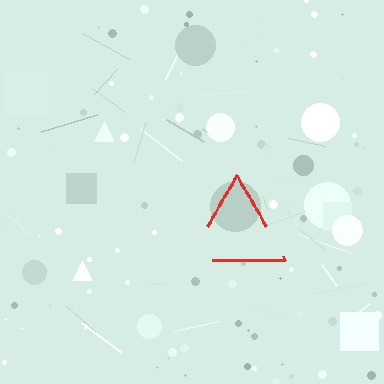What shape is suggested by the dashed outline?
The dashed outline suggests a triangle.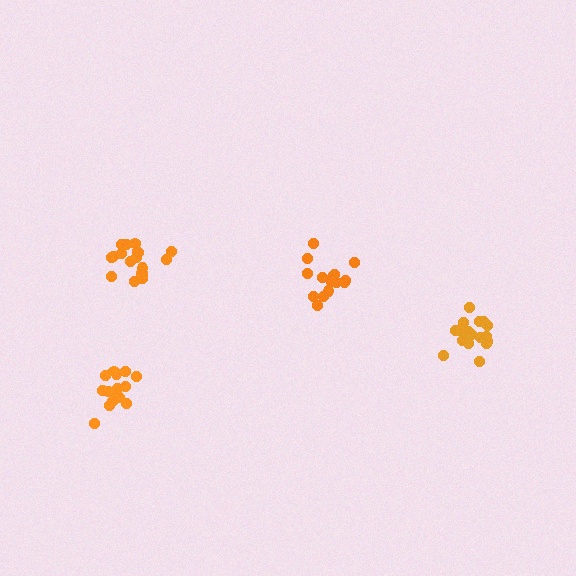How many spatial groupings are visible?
There are 4 spatial groupings.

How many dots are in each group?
Group 1: 19 dots, Group 2: 16 dots, Group 3: 15 dots, Group 4: 18 dots (68 total).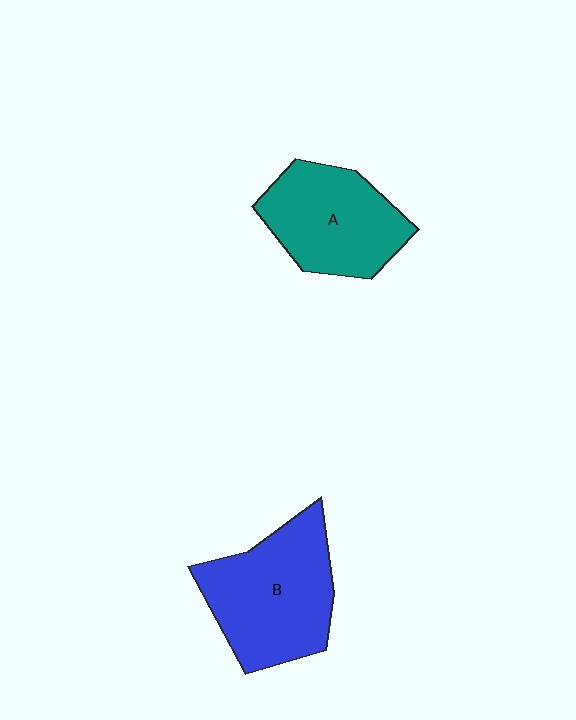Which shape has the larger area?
Shape B (blue).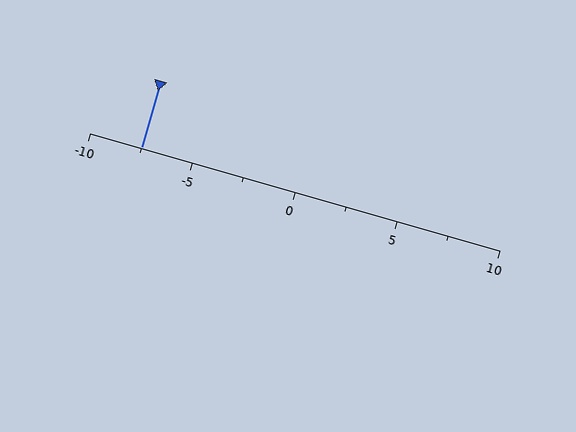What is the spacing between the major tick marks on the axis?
The major ticks are spaced 5 apart.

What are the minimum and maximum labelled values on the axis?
The axis runs from -10 to 10.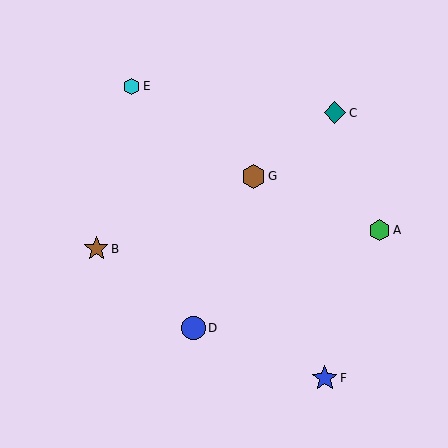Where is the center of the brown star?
The center of the brown star is at (96, 249).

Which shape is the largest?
The blue star (labeled F) is the largest.